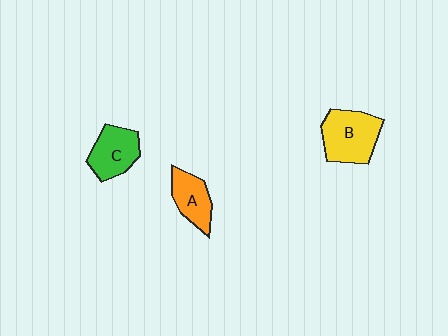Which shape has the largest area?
Shape B (yellow).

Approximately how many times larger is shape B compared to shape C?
Approximately 1.3 times.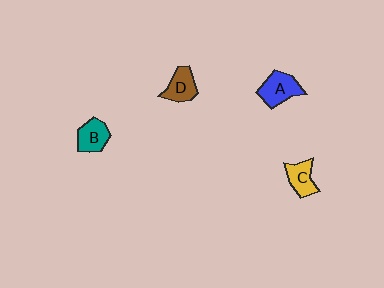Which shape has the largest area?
Shape A (blue).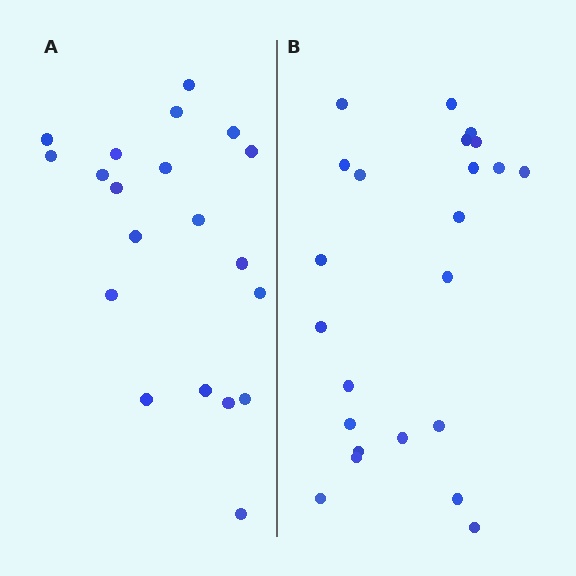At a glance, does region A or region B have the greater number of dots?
Region B (the right region) has more dots.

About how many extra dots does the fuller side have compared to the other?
Region B has just a few more — roughly 2 or 3 more dots than region A.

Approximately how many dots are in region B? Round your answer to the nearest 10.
About 20 dots. (The exact count is 23, which rounds to 20.)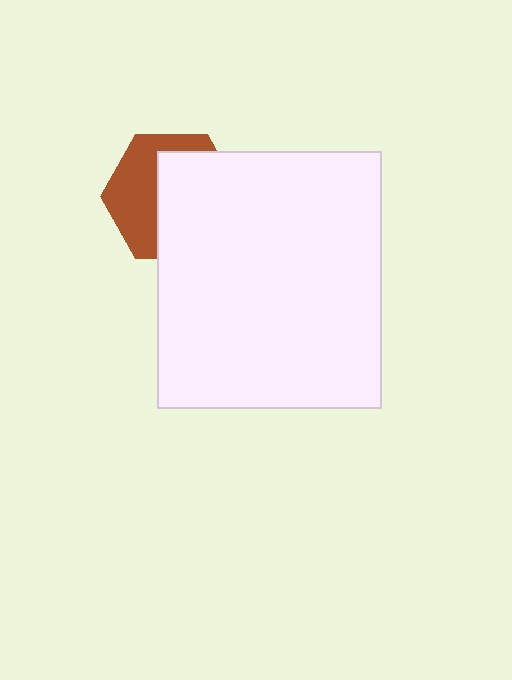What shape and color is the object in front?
The object in front is a white rectangle.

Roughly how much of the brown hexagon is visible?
A small part of it is visible (roughly 44%).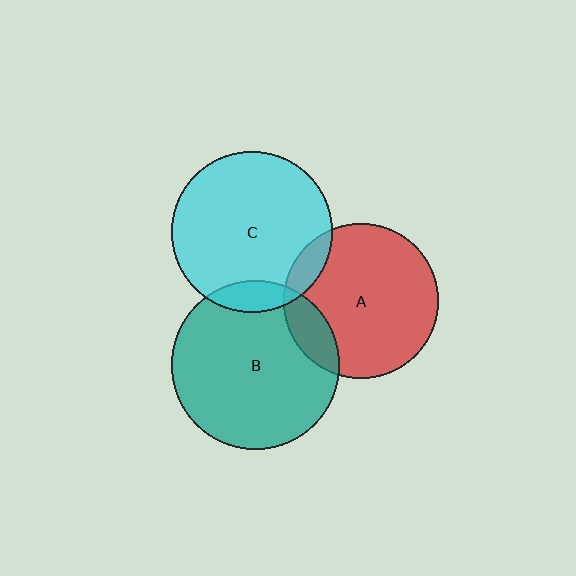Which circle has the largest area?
Circle B (teal).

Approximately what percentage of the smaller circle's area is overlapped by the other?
Approximately 15%.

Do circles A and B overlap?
Yes.